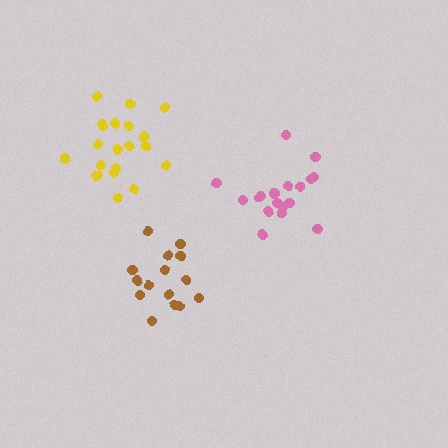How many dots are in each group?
Group 1: 18 dots, Group 2: 21 dots, Group 3: 15 dots (54 total).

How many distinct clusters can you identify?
There are 3 distinct clusters.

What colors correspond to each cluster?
The clusters are colored: pink, yellow, brown.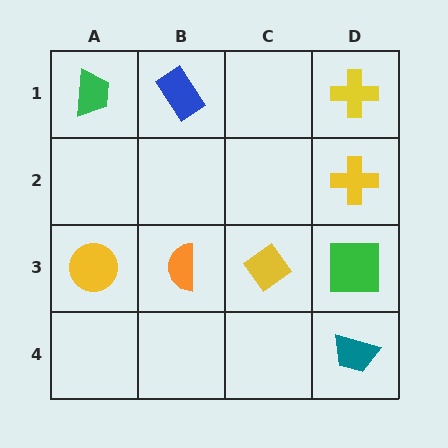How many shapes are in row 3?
4 shapes.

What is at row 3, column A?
A yellow circle.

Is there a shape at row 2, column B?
No, that cell is empty.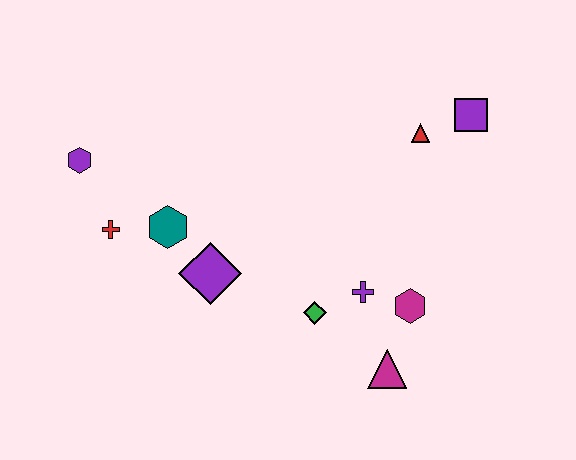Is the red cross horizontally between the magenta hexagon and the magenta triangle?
No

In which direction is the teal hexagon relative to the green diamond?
The teal hexagon is to the left of the green diamond.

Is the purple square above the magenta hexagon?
Yes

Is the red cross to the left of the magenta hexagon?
Yes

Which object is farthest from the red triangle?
The purple hexagon is farthest from the red triangle.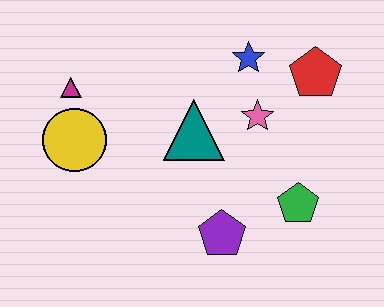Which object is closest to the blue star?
The pink star is closest to the blue star.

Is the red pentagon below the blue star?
Yes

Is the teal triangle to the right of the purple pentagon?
No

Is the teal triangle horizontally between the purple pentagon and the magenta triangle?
Yes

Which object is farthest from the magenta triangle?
The green pentagon is farthest from the magenta triangle.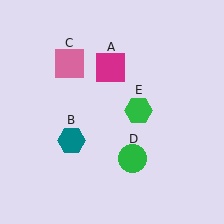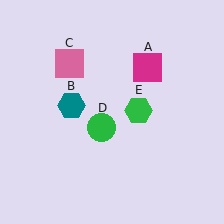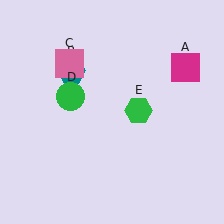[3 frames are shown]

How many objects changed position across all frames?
3 objects changed position: magenta square (object A), teal hexagon (object B), green circle (object D).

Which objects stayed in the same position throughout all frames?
Pink square (object C) and green hexagon (object E) remained stationary.